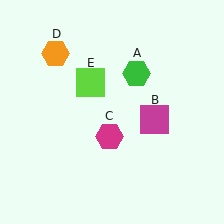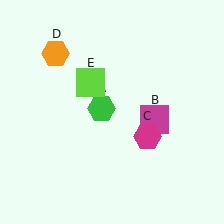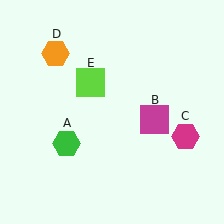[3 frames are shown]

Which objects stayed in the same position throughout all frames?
Magenta square (object B) and orange hexagon (object D) and lime square (object E) remained stationary.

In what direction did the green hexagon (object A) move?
The green hexagon (object A) moved down and to the left.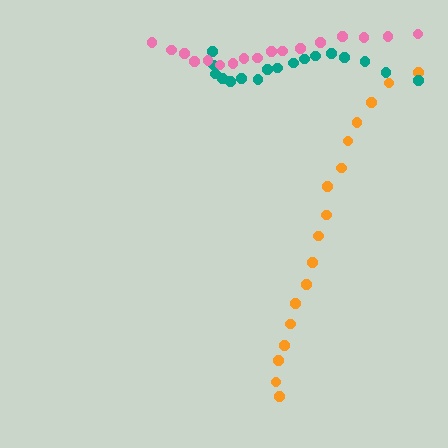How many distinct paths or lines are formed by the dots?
There are 3 distinct paths.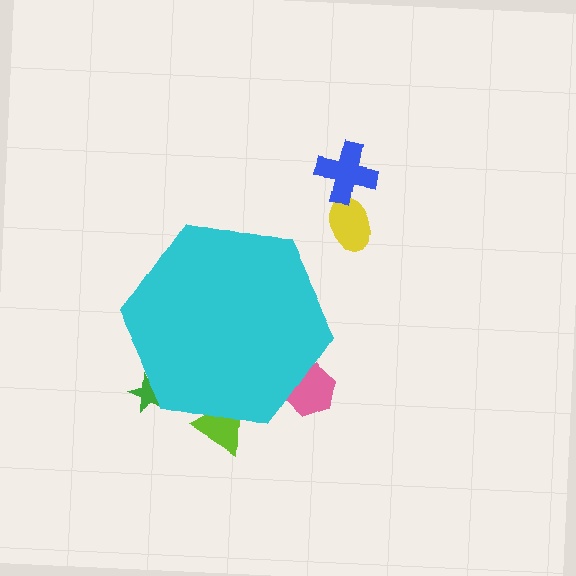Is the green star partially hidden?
Yes, the green star is partially hidden behind the cyan hexagon.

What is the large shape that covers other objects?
A cyan hexagon.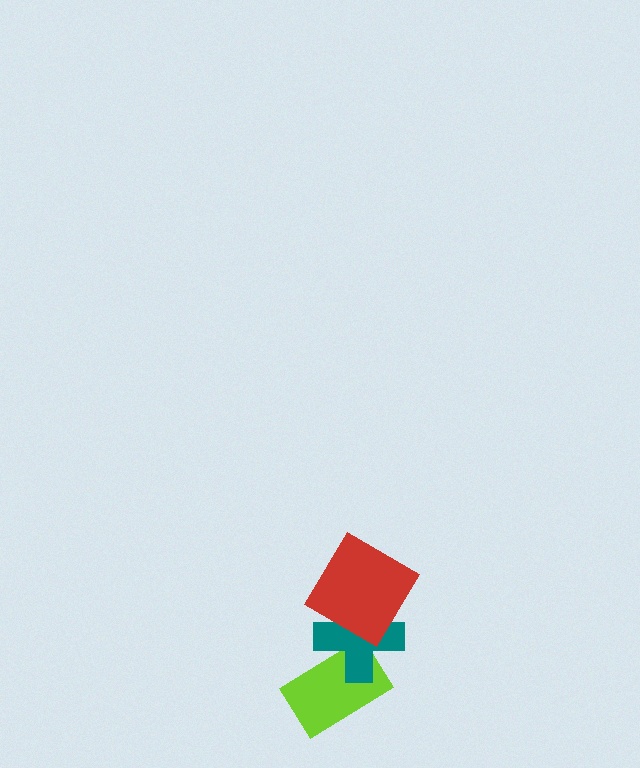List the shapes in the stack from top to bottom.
From top to bottom: the red diamond, the teal cross, the lime rectangle.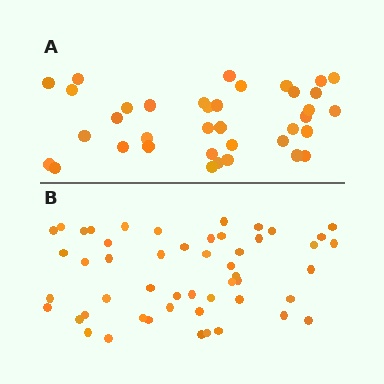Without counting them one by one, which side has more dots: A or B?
Region B (the bottom region) has more dots.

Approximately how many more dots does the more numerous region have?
Region B has approximately 15 more dots than region A.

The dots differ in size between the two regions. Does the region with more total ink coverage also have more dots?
No. Region A has more total ink coverage because its dots are larger, but region B actually contains more individual dots. Total area can be misleading — the number of items is what matters here.